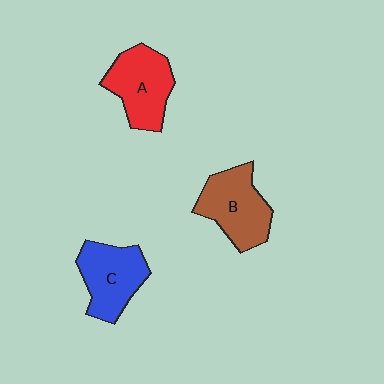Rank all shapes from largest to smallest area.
From largest to smallest: B (brown), A (red), C (blue).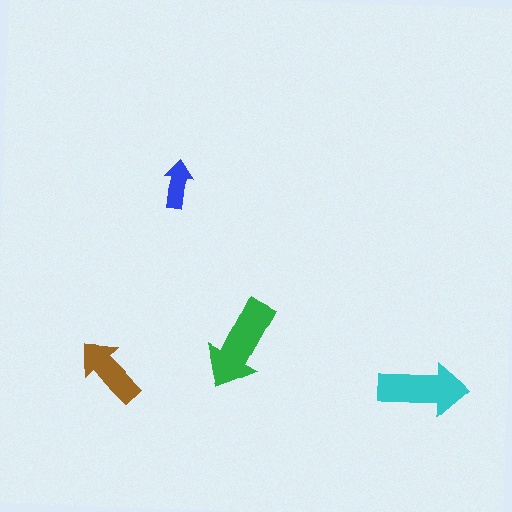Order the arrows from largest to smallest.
the green one, the cyan one, the brown one, the blue one.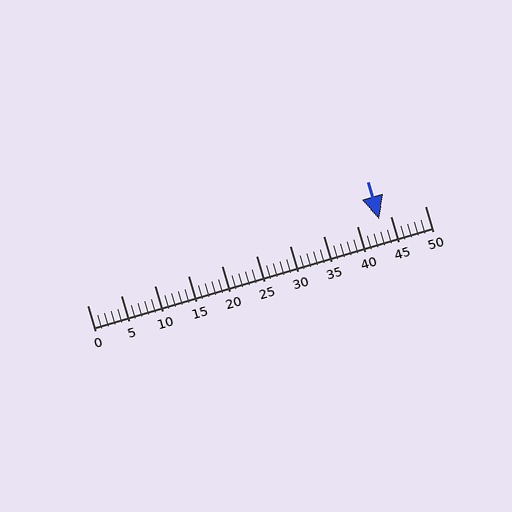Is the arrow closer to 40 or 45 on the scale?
The arrow is closer to 45.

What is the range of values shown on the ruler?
The ruler shows values from 0 to 50.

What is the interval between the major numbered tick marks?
The major tick marks are spaced 5 units apart.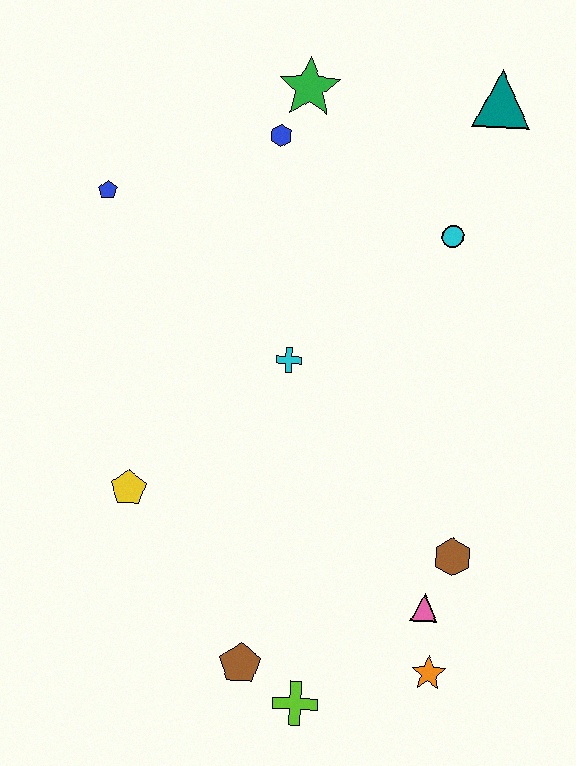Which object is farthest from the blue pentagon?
The orange star is farthest from the blue pentagon.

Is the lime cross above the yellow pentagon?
No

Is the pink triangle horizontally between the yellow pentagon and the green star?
No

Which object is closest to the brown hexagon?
The pink triangle is closest to the brown hexagon.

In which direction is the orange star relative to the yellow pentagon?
The orange star is to the right of the yellow pentagon.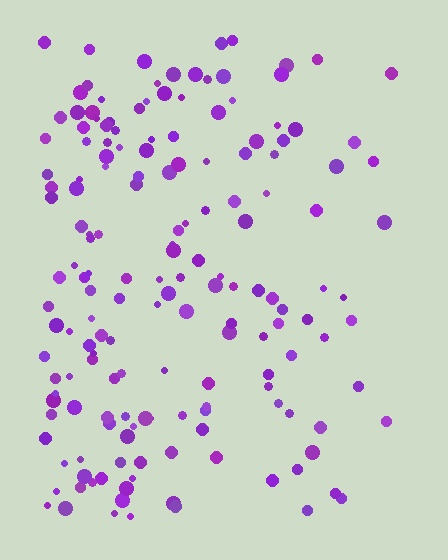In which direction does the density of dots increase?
From right to left, with the left side densest.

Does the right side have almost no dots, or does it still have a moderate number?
Still a moderate number, just noticeably fewer than the left.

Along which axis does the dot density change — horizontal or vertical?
Horizontal.